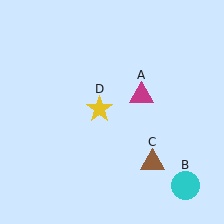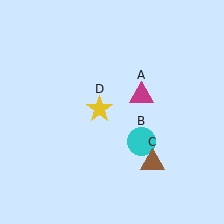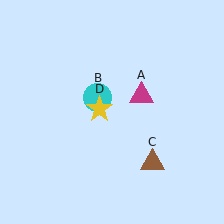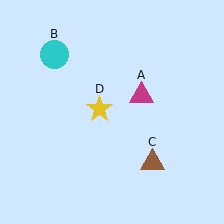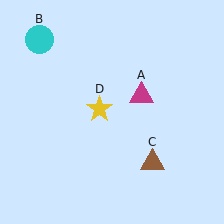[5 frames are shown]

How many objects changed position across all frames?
1 object changed position: cyan circle (object B).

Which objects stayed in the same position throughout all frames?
Magenta triangle (object A) and brown triangle (object C) and yellow star (object D) remained stationary.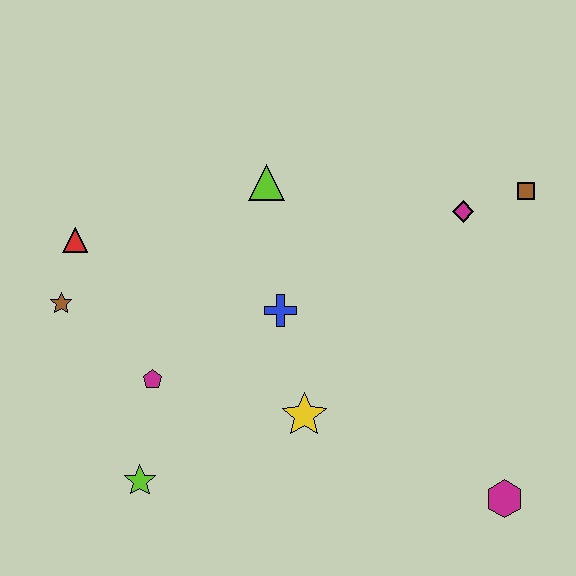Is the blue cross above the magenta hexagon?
Yes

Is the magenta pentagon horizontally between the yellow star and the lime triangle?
No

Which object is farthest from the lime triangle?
The magenta hexagon is farthest from the lime triangle.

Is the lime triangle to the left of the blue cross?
Yes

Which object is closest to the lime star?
The magenta pentagon is closest to the lime star.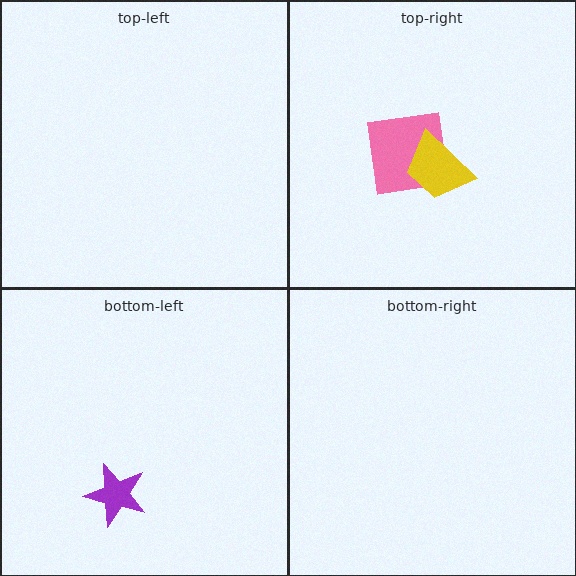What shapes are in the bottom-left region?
The purple star.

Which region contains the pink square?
The top-right region.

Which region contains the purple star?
The bottom-left region.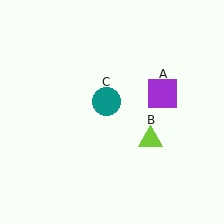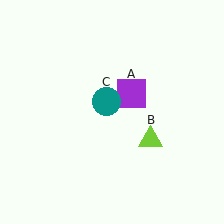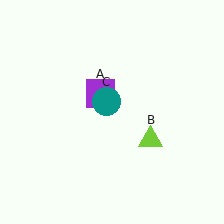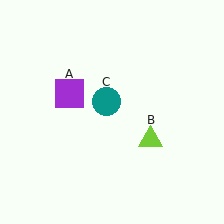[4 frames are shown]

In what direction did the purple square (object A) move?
The purple square (object A) moved left.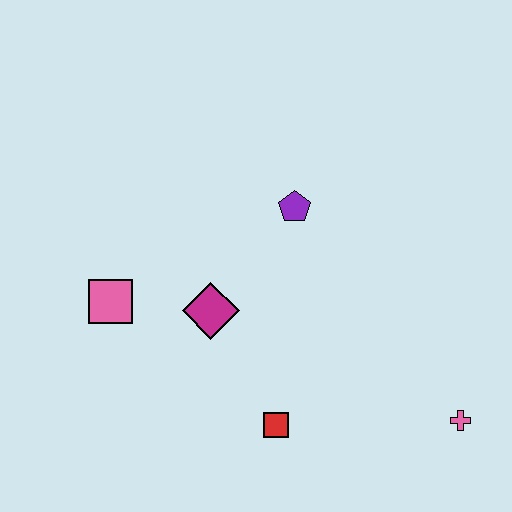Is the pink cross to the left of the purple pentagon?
No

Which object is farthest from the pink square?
The pink cross is farthest from the pink square.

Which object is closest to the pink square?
The magenta diamond is closest to the pink square.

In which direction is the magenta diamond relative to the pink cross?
The magenta diamond is to the left of the pink cross.